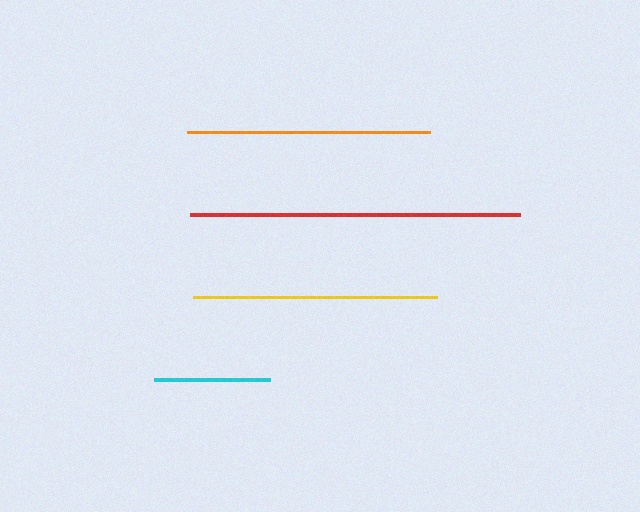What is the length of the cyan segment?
The cyan segment is approximately 116 pixels long.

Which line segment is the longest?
The red line is the longest at approximately 330 pixels.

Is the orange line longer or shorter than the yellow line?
The yellow line is longer than the orange line.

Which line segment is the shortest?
The cyan line is the shortest at approximately 116 pixels.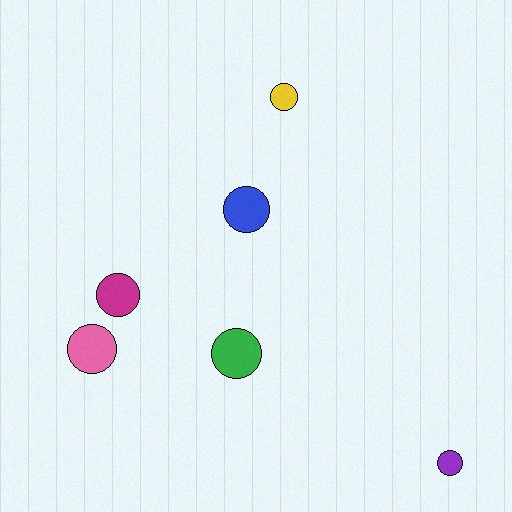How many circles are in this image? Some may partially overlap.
There are 6 circles.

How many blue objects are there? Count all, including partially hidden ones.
There is 1 blue object.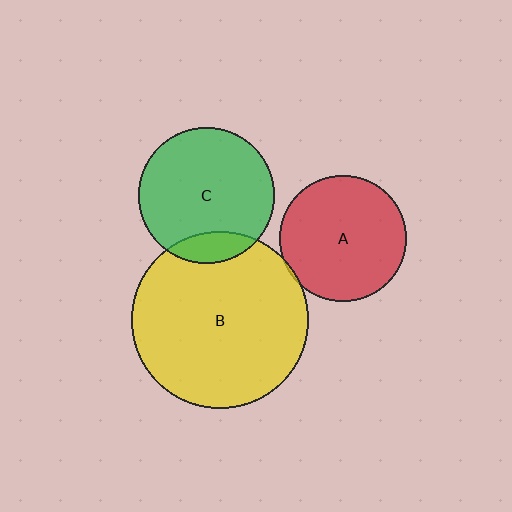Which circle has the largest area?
Circle B (yellow).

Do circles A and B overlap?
Yes.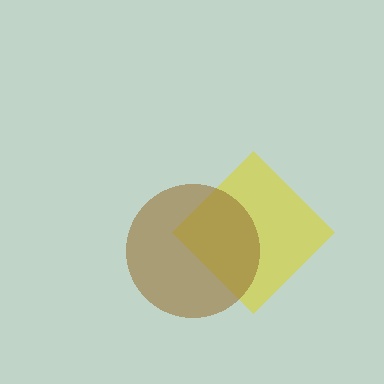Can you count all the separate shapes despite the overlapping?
Yes, there are 2 separate shapes.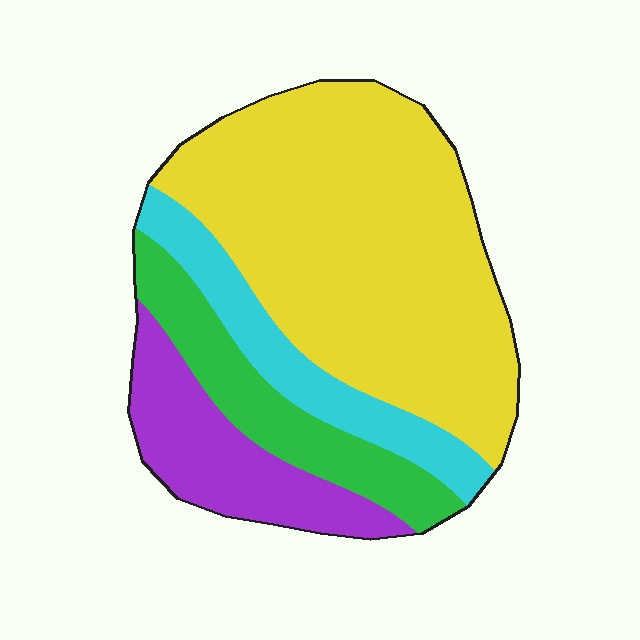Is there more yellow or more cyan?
Yellow.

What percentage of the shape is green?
Green covers 15% of the shape.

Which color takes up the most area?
Yellow, at roughly 55%.